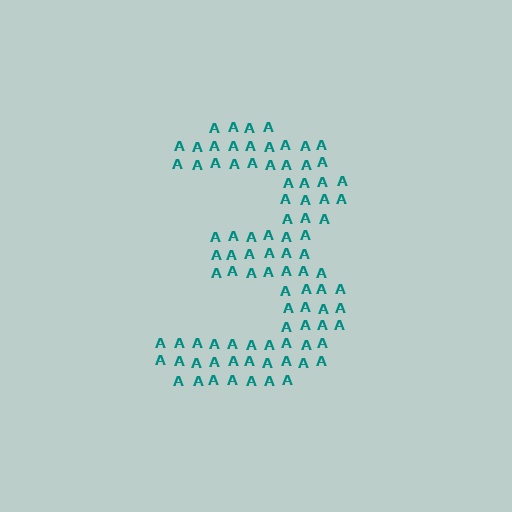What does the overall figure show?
The overall figure shows the digit 3.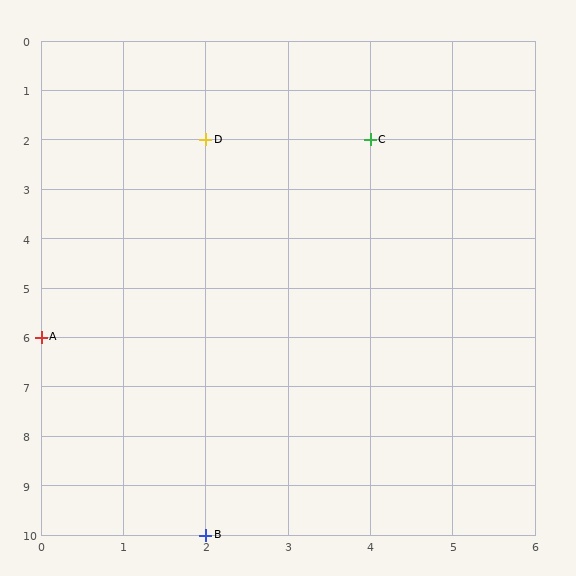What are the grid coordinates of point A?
Point A is at grid coordinates (0, 6).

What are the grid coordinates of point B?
Point B is at grid coordinates (2, 10).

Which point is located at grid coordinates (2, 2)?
Point D is at (2, 2).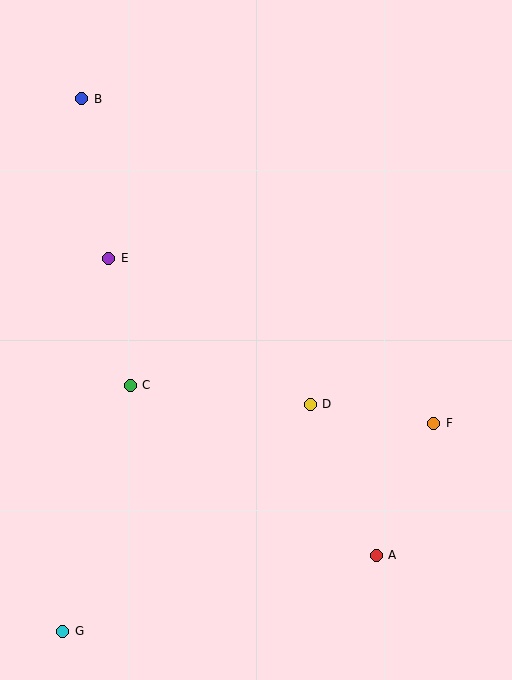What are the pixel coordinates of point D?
Point D is at (310, 404).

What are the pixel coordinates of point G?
Point G is at (63, 631).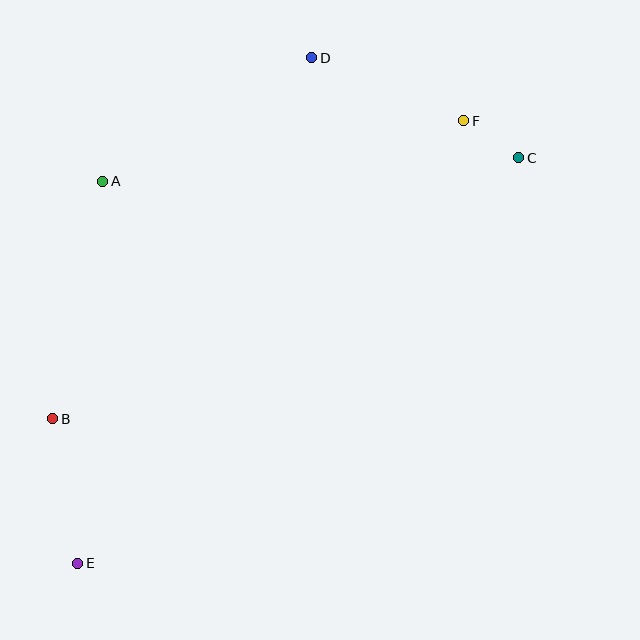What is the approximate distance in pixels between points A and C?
The distance between A and C is approximately 417 pixels.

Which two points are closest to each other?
Points C and F are closest to each other.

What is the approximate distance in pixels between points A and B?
The distance between A and B is approximately 243 pixels.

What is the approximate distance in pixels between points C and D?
The distance between C and D is approximately 230 pixels.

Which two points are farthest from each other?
Points C and E are farthest from each other.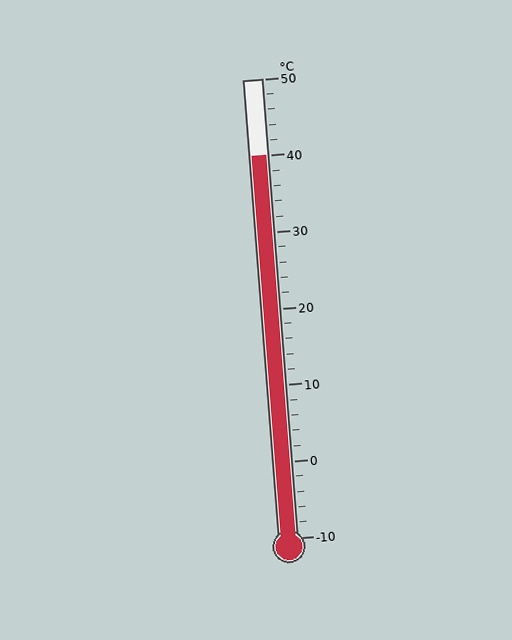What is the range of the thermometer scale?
The thermometer scale ranges from -10°C to 50°C.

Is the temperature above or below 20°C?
The temperature is above 20°C.